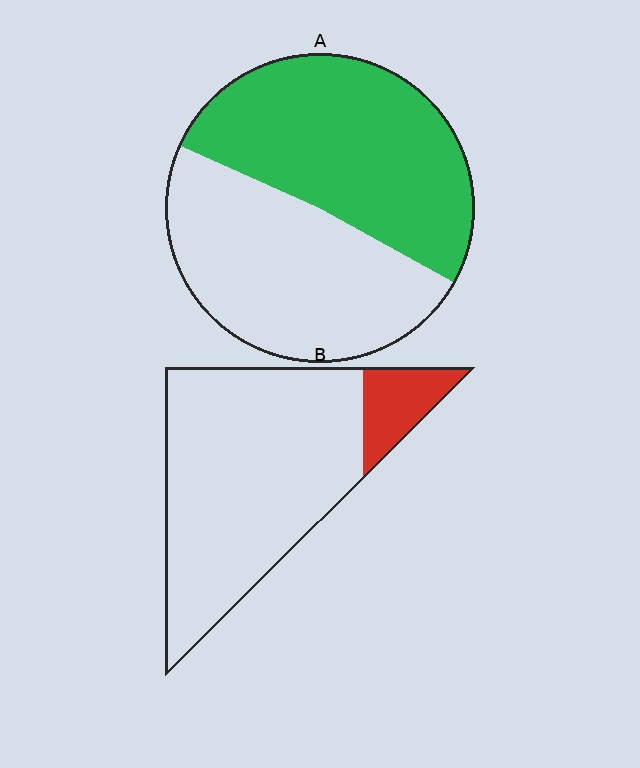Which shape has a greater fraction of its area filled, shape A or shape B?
Shape A.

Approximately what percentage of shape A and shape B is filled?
A is approximately 50% and B is approximately 15%.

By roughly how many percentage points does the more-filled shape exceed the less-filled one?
By roughly 40 percentage points (A over B).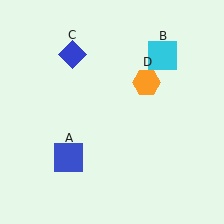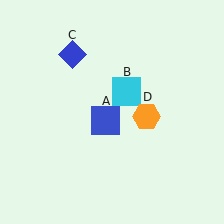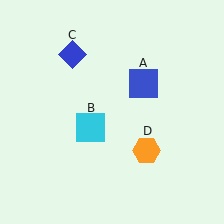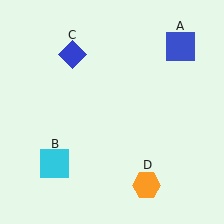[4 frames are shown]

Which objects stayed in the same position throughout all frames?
Blue diamond (object C) remained stationary.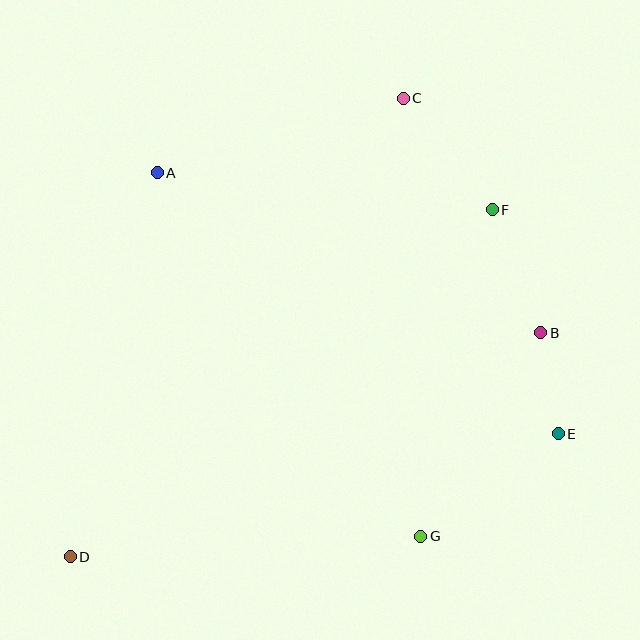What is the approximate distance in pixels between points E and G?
The distance between E and G is approximately 171 pixels.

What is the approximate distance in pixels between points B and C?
The distance between B and C is approximately 272 pixels.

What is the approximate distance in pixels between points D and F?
The distance between D and F is approximately 546 pixels.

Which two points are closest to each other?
Points B and E are closest to each other.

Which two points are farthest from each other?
Points C and D are farthest from each other.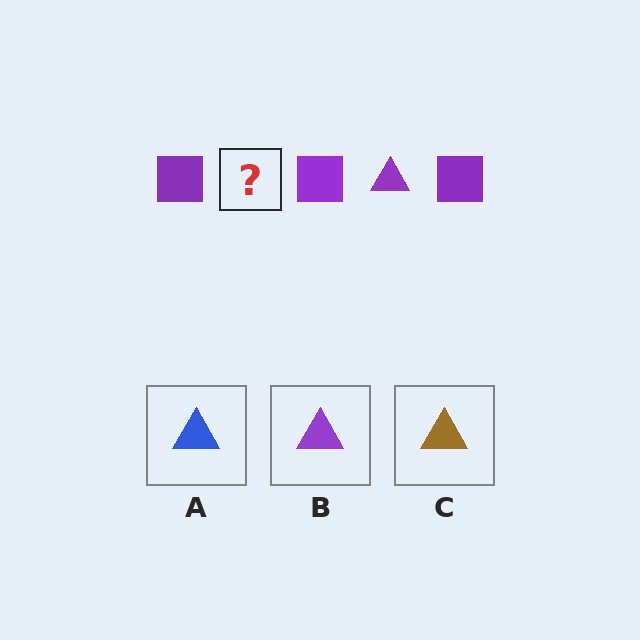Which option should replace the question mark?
Option B.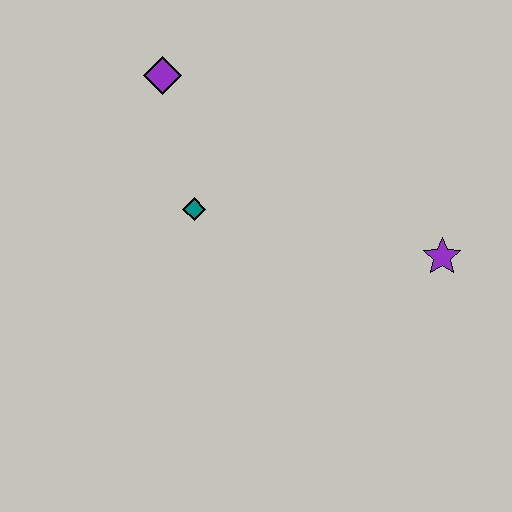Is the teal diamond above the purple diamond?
No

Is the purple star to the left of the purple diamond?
No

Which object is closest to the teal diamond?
The purple diamond is closest to the teal diamond.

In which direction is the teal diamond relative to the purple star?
The teal diamond is to the left of the purple star.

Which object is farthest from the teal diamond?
The purple star is farthest from the teal diamond.